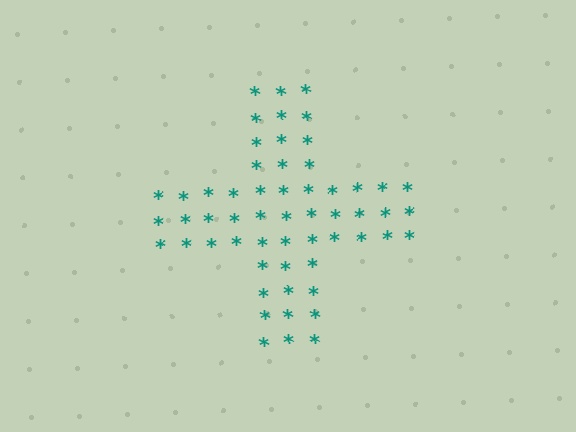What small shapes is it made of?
It is made of small asterisks.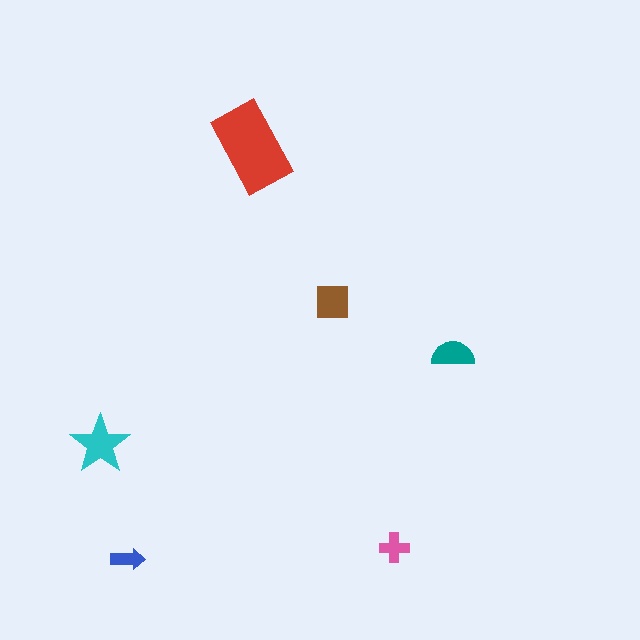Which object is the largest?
The red rectangle.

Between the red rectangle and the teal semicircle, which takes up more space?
The red rectangle.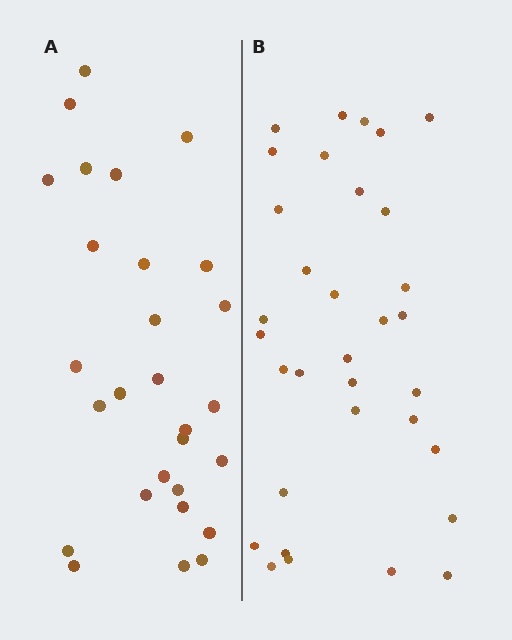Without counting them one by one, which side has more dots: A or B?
Region B (the right region) has more dots.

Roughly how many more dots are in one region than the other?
Region B has about 5 more dots than region A.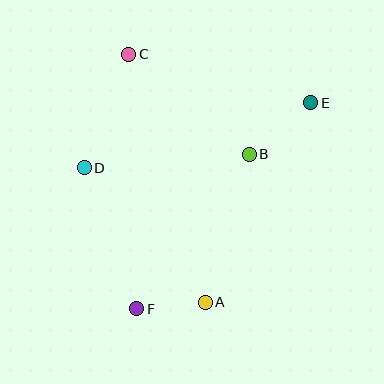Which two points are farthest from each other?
Points E and F are farthest from each other.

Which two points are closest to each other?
Points A and F are closest to each other.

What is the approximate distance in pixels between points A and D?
The distance between A and D is approximately 181 pixels.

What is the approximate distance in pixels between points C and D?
The distance between C and D is approximately 122 pixels.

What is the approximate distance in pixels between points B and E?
The distance between B and E is approximately 80 pixels.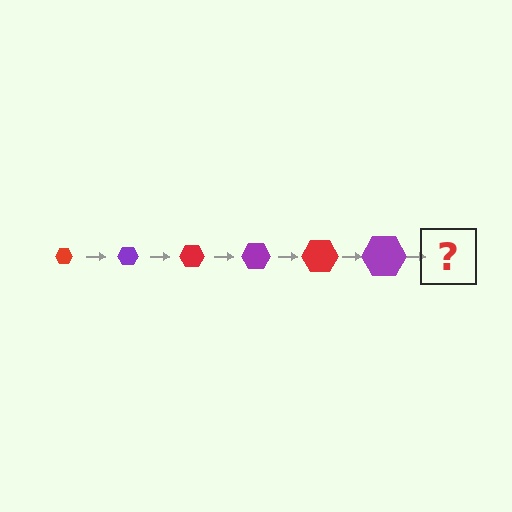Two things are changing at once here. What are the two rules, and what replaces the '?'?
The two rules are that the hexagon grows larger each step and the color cycles through red and purple. The '?' should be a red hexagon, larger than the previous one.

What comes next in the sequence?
The next element should be a red hexagon, larger than the previous one.